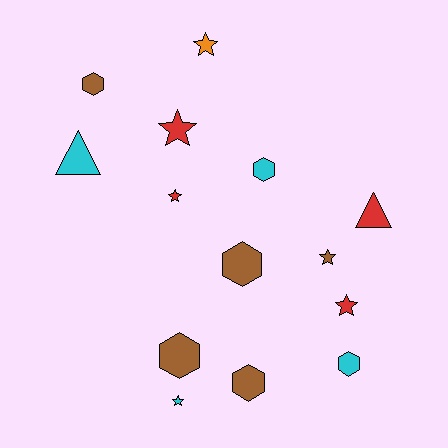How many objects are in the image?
There are 14 objects.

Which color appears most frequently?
Brown, with 5 objects.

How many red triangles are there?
There is 1 red triangle.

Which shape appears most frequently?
Hexagon, with 6 objects.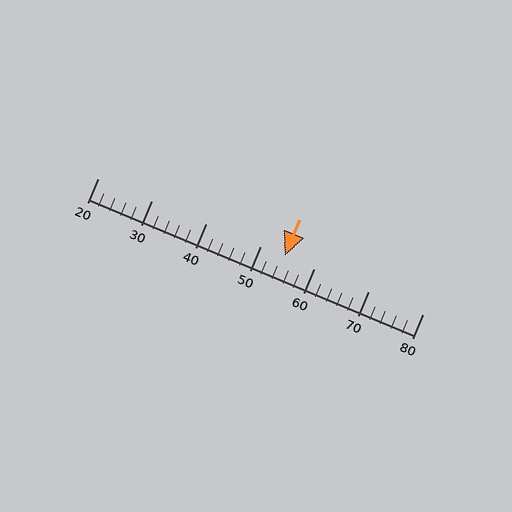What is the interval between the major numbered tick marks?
The major tick marks are spaced 10 units apart.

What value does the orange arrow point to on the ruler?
The orange arrow points to approximately 54.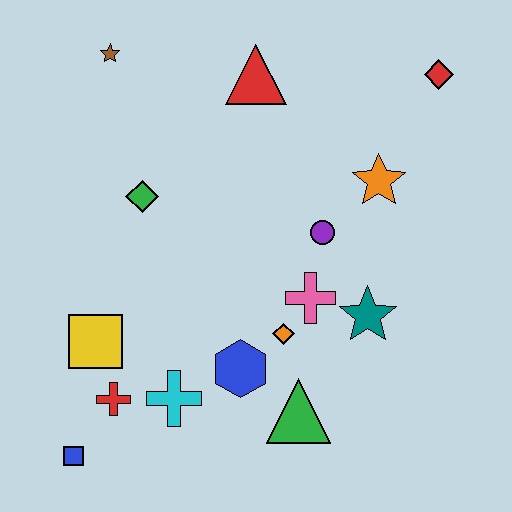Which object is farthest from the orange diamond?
The brown star is farthest from the orange diamond.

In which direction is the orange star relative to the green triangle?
The orange star is above the green triangle.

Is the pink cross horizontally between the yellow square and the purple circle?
Yes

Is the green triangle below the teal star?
Yes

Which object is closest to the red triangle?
The brown star is closest to the red triangle.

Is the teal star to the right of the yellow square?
Yes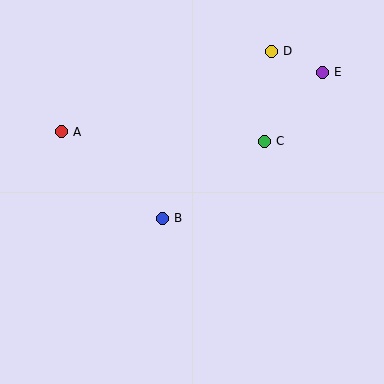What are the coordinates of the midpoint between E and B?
The midpoint between E and B is at (242, 145).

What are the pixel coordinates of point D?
Point D is at (271, 51).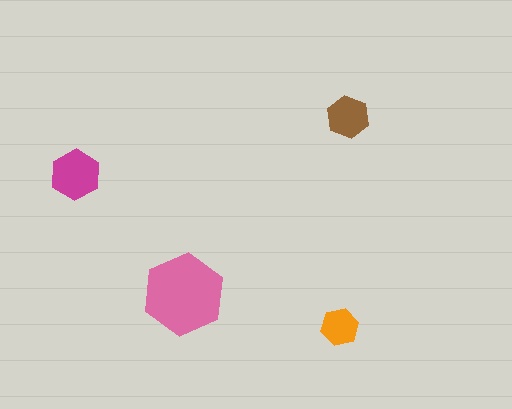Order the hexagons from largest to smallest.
the pink one, the magenta one, the brown one, the orange one.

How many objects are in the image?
There are 4 objects in the image.